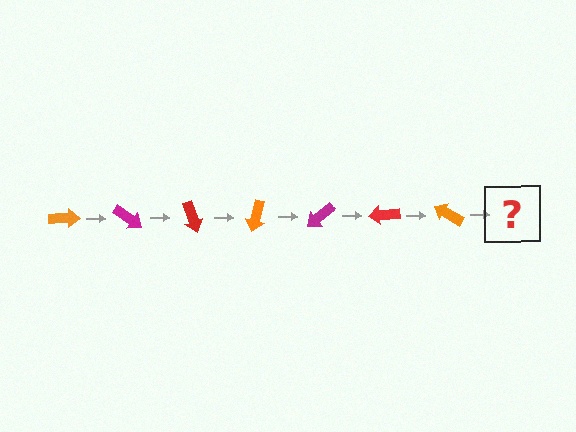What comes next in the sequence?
The next element should be a magenta arrow, rotated 245 degrees from the start.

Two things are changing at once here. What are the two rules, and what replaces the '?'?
The two rules are that it rotates 35 degrees each step and the color cycles through orange, magenta, and red. The '?' should be a magenta arrow, rotated 245 degrees from the start.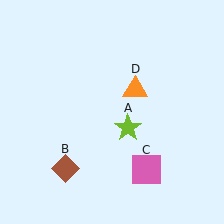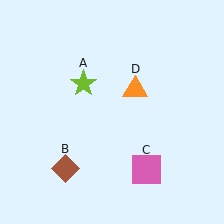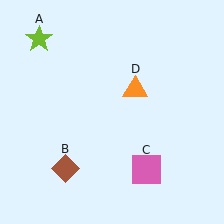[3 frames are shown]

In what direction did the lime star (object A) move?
The lime star (object A) moved up and to the left.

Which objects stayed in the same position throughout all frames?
Brown diamond (object B) and pink square (object C) and orange triangle (object D) remained stationary.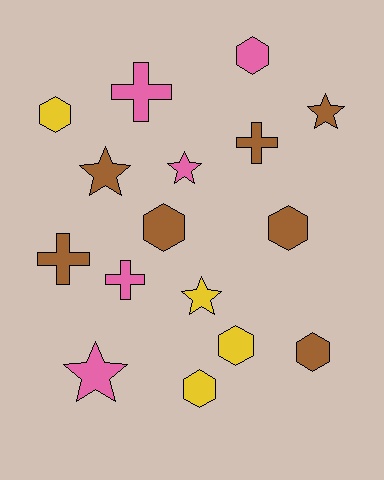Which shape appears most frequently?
Hexagon, with 7 objects.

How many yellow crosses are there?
There are no yellow crosses.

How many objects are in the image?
There are 16 objects.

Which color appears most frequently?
Brown, with 7 objects.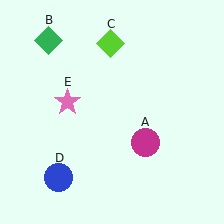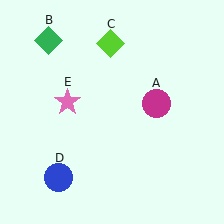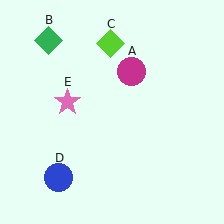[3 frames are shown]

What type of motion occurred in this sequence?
The magenta circle (object A) rotated counterclockwise around the center of the scene.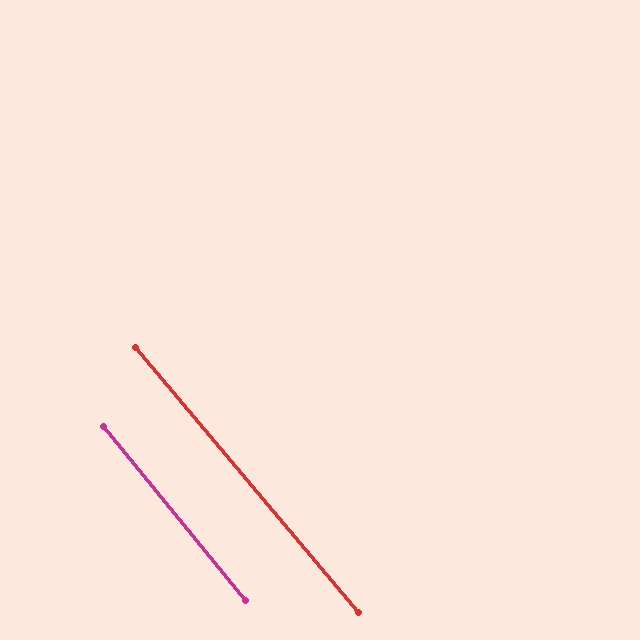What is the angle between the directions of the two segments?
Approximately 1 degree.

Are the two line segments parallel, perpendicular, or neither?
Parallel — their directions differ by only 0.8°.